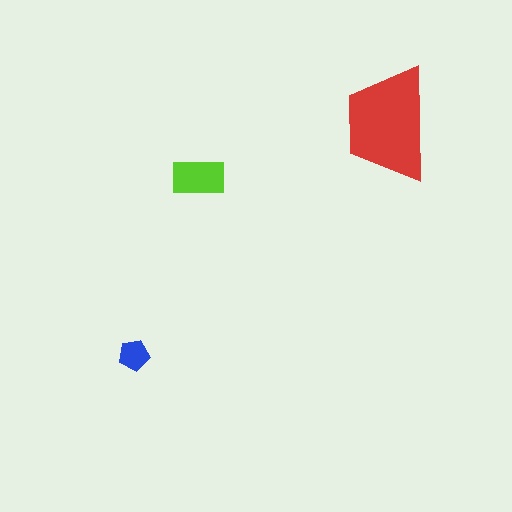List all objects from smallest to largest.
The blue pentagon, the lime rectangle, the red trapezoid.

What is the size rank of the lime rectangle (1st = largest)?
2nd.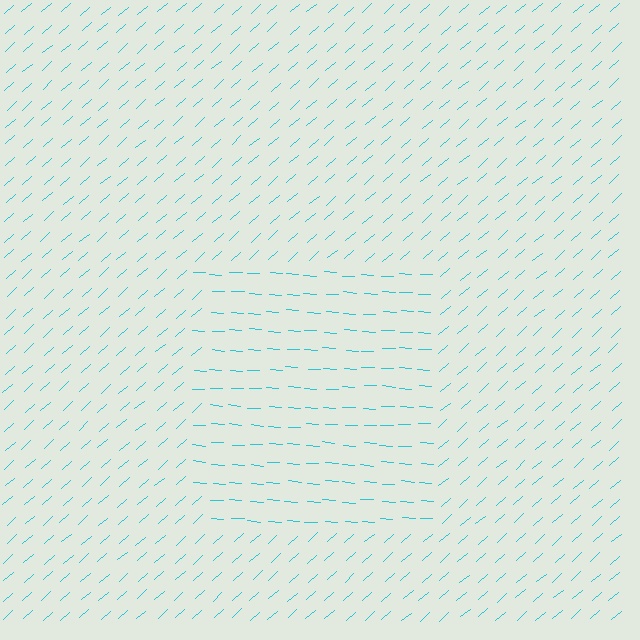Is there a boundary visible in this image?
Yes, there is a texture boundary formed by a change in line orientation.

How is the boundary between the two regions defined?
The boundary is defined purely by a change in line orientation (approximately 45 degrees difference). All lines are the same color and thickness.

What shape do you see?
I see a rectangle.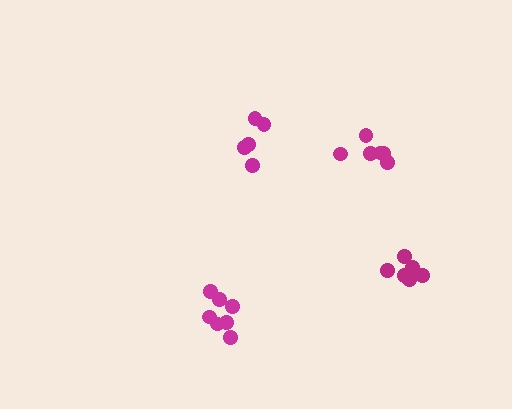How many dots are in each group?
Group 1: 6 dots, Group 2: 6 dots, Group 3: 7 dots, Group 4: 5 dots (24 total).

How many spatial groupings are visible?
There are 4 spatial groupings.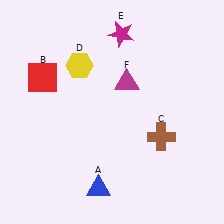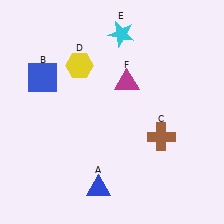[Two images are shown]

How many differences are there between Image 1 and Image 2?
There are 2 differences between the two images.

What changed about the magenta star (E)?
In Image 1, E is magenta. In Image 2, it changed to cyan.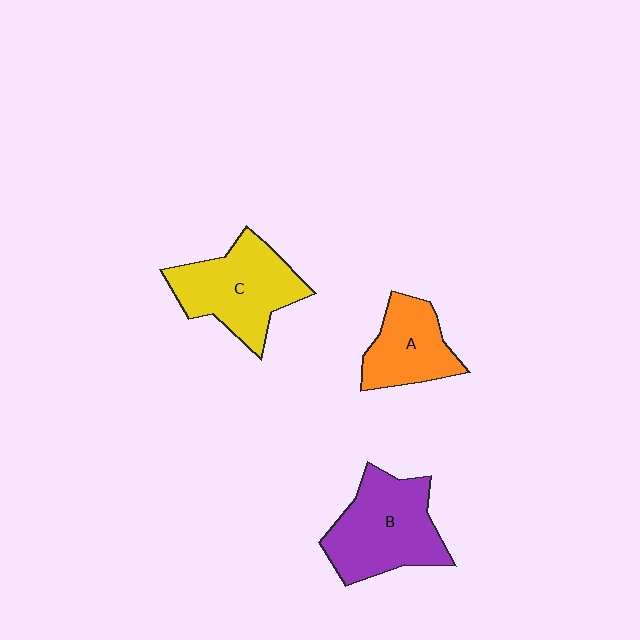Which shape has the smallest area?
Shape A (orange).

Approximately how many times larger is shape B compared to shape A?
Approximately 1.5 times.